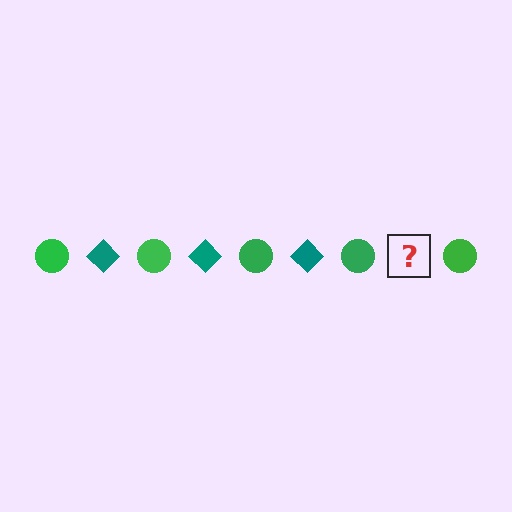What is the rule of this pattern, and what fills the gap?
The rule is that the pattern alternates between green circle and teal diamond. The gap should be filled with a teal diamond.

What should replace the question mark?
The question mark should be replaced with a teal diamond.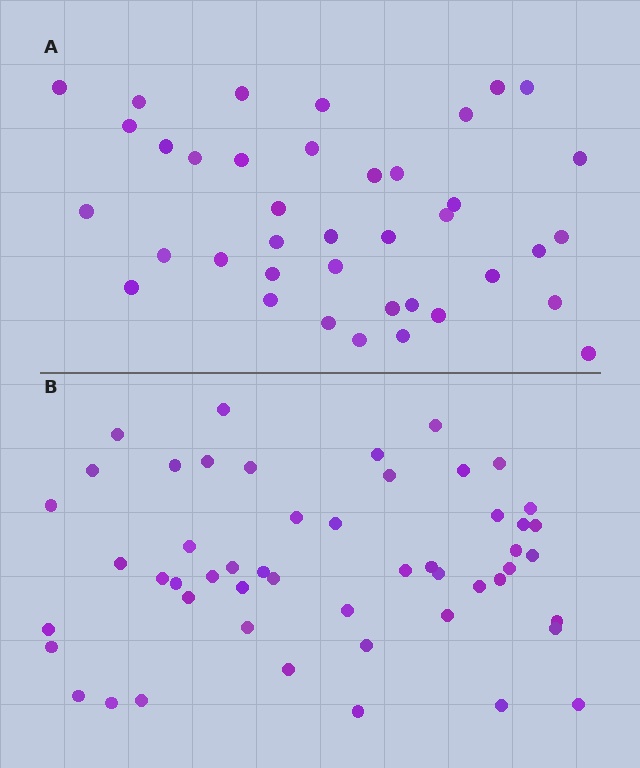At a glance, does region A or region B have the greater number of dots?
Region B (the bottom region) has more dots.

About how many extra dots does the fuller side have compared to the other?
Region B has roughly 12 or so more dots than region A.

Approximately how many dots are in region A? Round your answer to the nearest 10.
About 40 dots. (The exact count is 39, which rounds to 40.)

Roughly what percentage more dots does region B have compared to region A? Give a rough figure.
About 30% more.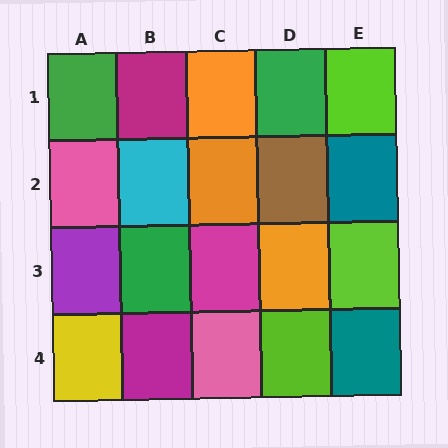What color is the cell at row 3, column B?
Green.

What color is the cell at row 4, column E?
Teal.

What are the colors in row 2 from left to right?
Pink, cyan, orange, brown, teal.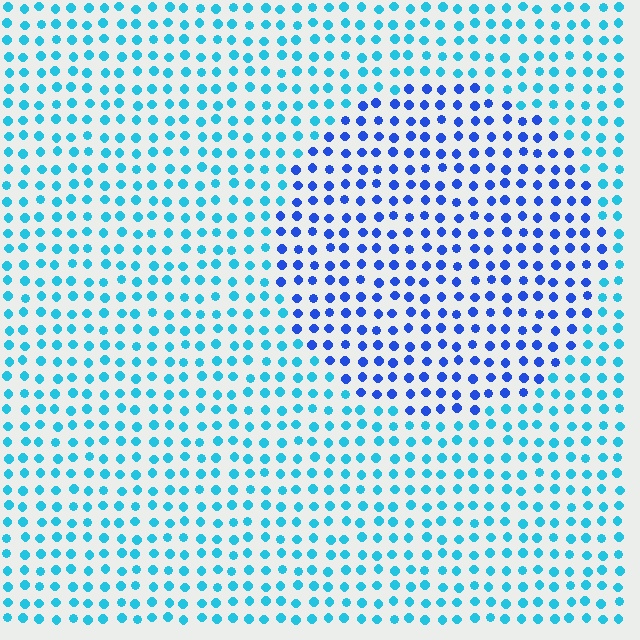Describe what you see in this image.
The image is filled with small cyan elements in a uniform arrangement. A circle-shaped region is visible where the elements are tinted to a slightly different hue, forming a subtle color boundary.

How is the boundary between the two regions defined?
The boundary is defined purely by a slight shift in hue (about 38 degrees). Spacing, size, and orientation are identical on both sides.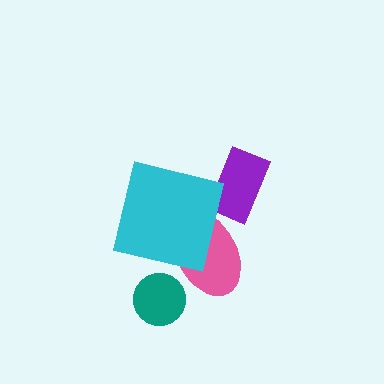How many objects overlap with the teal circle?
0 objects overlap with the teal circle.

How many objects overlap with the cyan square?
1 object overlaps with the cyan square.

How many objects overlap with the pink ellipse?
1 object overlaps with the pink ellipse.